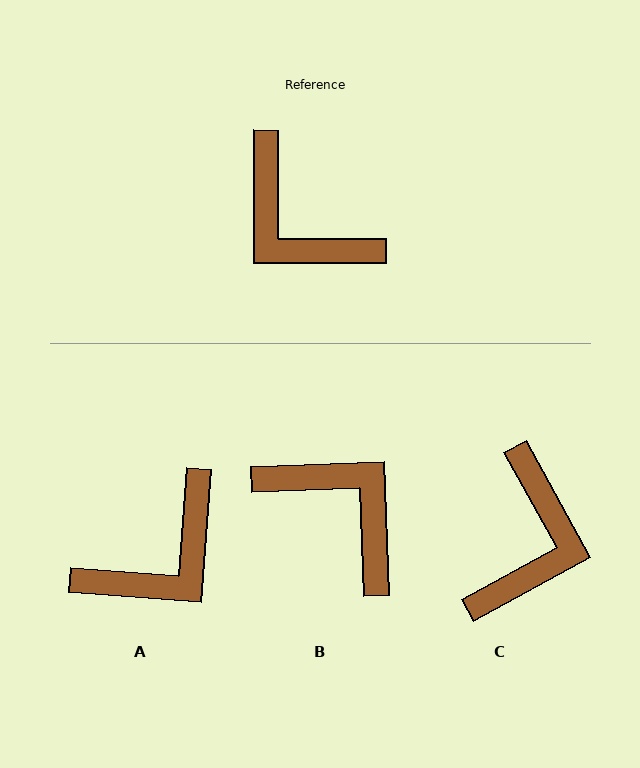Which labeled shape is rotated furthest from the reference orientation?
B, about 178 degrees away.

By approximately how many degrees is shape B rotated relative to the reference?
Approximately 178 degrees clockwise.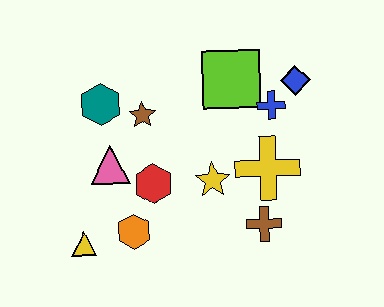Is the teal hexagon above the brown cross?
Yes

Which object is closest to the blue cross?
The blue diamond is closest to the blue cross.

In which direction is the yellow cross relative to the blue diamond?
The yellow cross is below the blue diamond.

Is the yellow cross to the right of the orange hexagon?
Yes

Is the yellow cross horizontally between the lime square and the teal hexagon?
No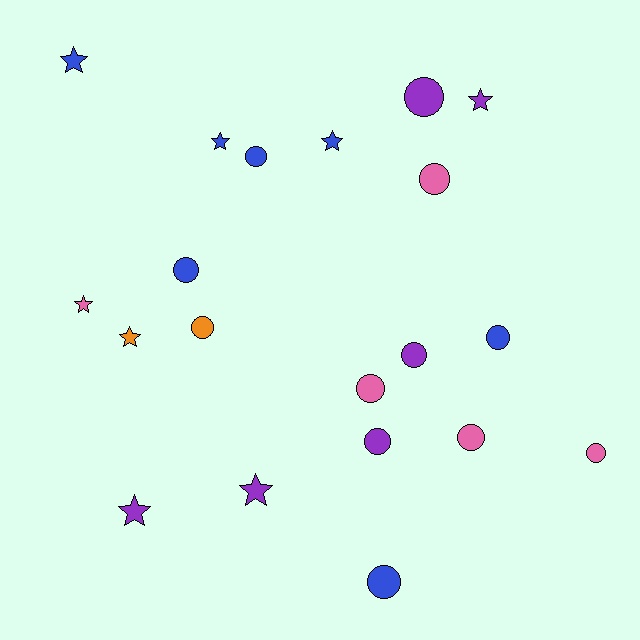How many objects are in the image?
There are 20 objects.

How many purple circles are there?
There are 3 purple circles.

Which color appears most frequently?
Blue, with 7 objects.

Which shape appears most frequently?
Circle, with 12 objects.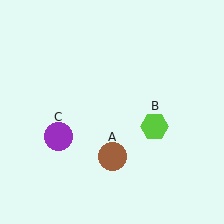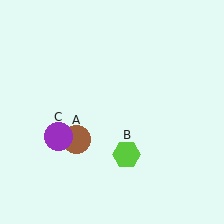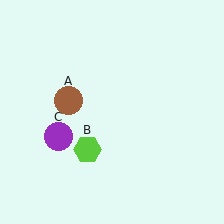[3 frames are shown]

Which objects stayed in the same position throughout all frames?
Purple circle (object C) remained stationary.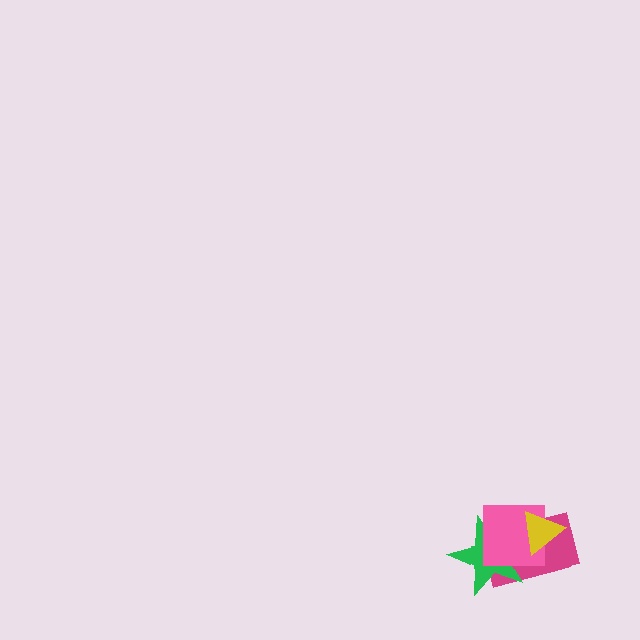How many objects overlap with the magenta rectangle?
3 objects overlap with the magenta rectangle.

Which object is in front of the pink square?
The yellow triangle is in front of the pink square.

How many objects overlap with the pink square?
3 objects overlap with the pink square.